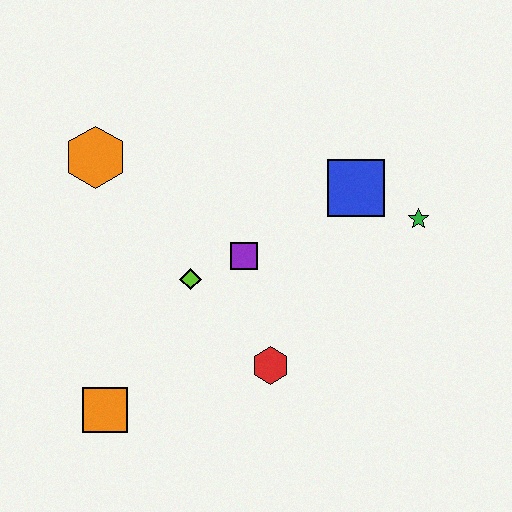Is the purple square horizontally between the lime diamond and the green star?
Yes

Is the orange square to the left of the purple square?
Yes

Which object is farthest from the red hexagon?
The orange hexagon is farthest from the red hexagon.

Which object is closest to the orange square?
The lime diamond is closest to the orange square.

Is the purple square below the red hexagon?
No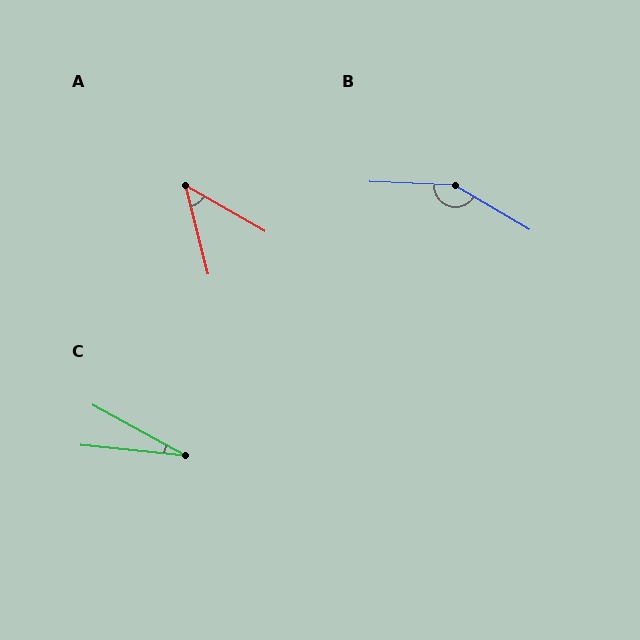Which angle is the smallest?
C, at approximately 23 degrees.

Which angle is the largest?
B, at approximately 151 degrees.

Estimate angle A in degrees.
Approximately 46 degrees.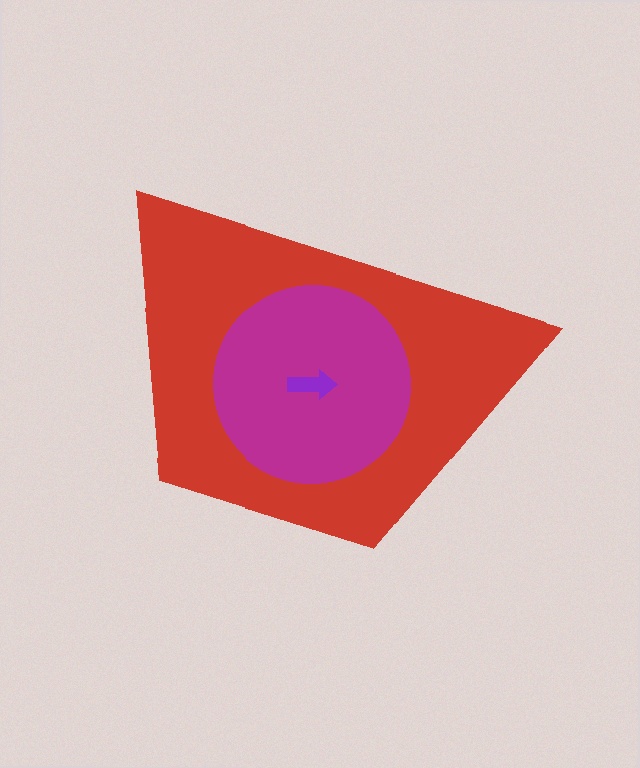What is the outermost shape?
The red trapezoid.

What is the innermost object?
The purple arrow.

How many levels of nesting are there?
3.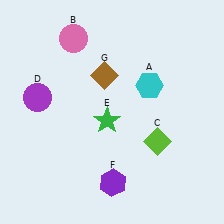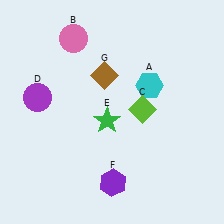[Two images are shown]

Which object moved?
The lime diamond (C) moved up.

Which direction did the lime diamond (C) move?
The lime diamond (C) moved up.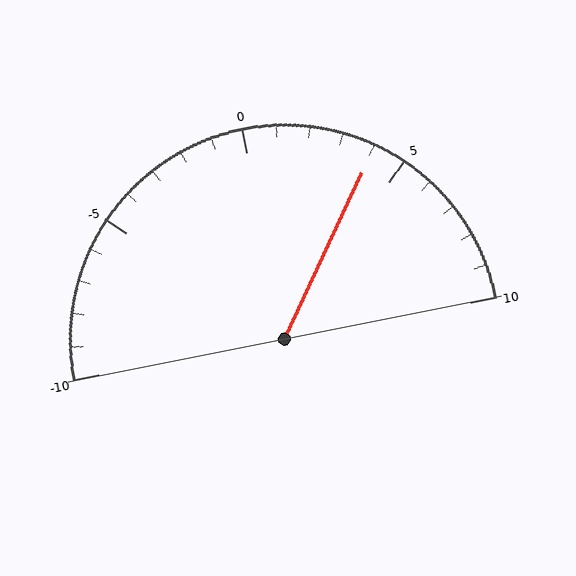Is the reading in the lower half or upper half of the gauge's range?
The reading is in the upper half of the range (-10 to 10).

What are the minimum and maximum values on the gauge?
The gauge ranges from -10 to 10.